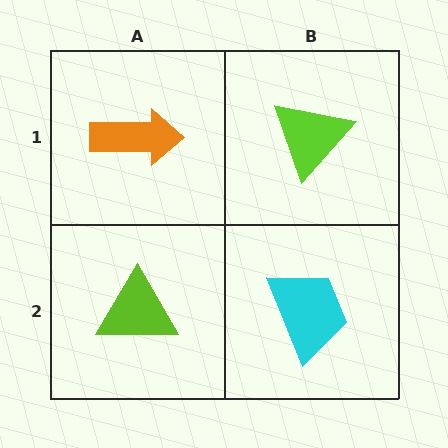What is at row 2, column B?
A cyan trapezoid.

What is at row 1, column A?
An orange arrow.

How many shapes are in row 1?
2 shapes.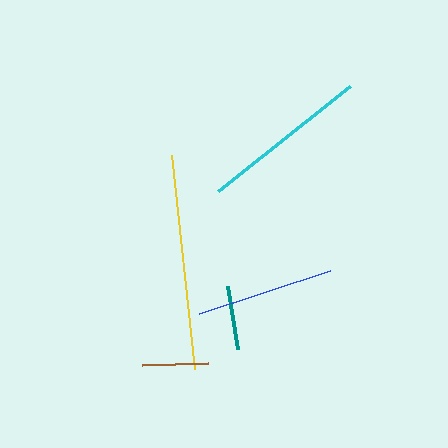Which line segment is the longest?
The yellow line is the longest at approximately 215 pixels.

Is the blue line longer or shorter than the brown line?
The blue line is longer than the brown line.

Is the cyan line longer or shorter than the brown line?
The cyan line is longer than the brown line.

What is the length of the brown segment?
The brown segment is approximately 66 pixels long.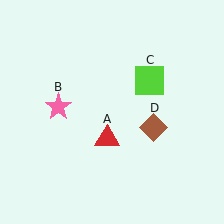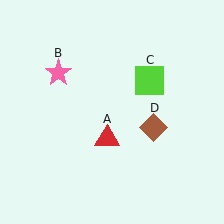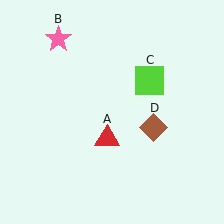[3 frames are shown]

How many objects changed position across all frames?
1 object changed position: pink star (object B).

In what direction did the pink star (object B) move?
The pink star (object B) moved up.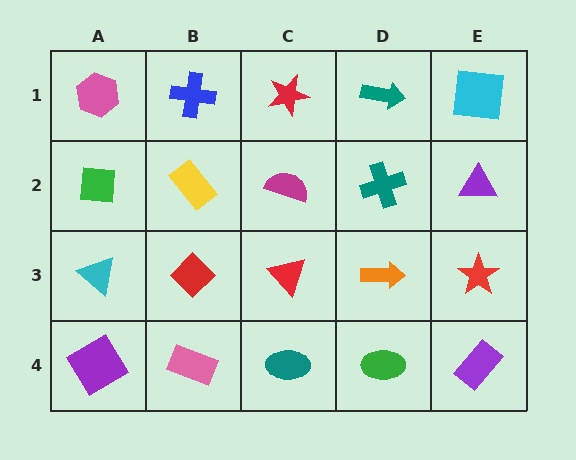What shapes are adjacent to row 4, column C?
A red triangle (row 3, column C), a pink rectangle (row 4, column B), a green ellipse (row 4, column D).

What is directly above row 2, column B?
A blue cross.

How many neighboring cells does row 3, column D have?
4.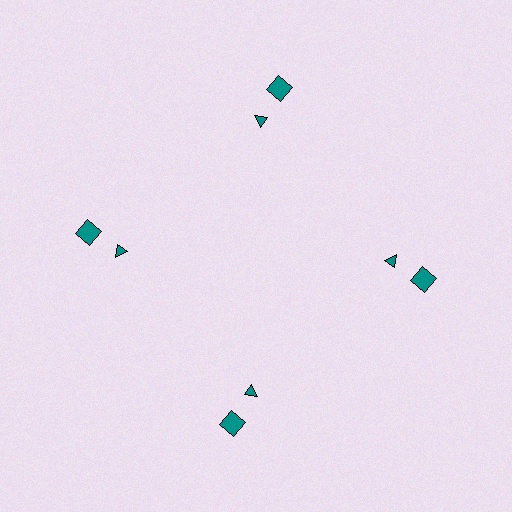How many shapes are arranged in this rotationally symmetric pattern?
There are 8 shapes, arranged in 4 groups of 2.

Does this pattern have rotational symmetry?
Yes, this pattern has 4-fold rotational symmetry. It looks the same after rotating 90 degrees around the center.